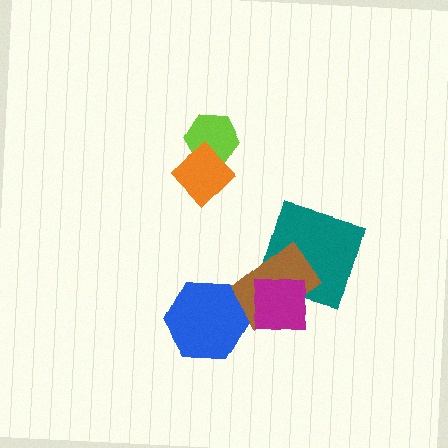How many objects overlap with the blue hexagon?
1 object overlaps with the blue hexagon.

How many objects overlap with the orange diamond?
1 object overlaps with the orange diamond.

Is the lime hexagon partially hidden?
Yes, it is partially covered by another shape.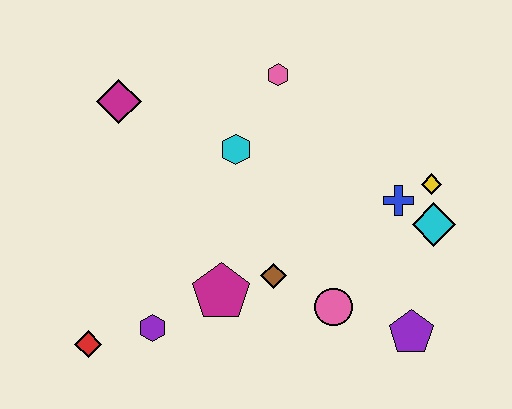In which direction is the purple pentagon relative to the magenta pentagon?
The purple pentagon is to the right of the magenta pentagon.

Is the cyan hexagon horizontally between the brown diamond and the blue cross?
No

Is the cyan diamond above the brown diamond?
Yes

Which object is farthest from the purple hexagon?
The yellow diamond is farthest from the purple hexagon.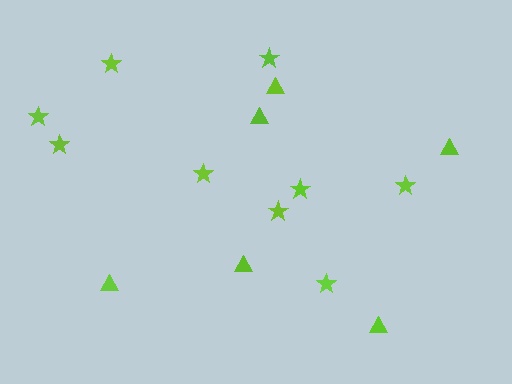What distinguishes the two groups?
There are 2 groups: one group of triangles (6) and one group of stars (9).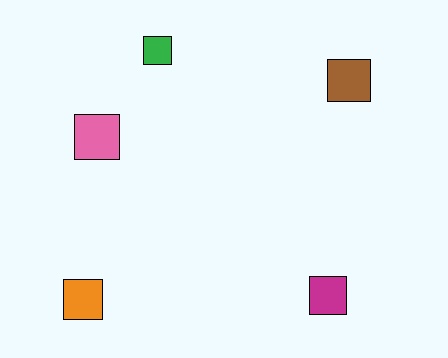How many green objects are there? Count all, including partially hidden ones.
There is 1 green object.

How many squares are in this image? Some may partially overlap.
There are 5 squares.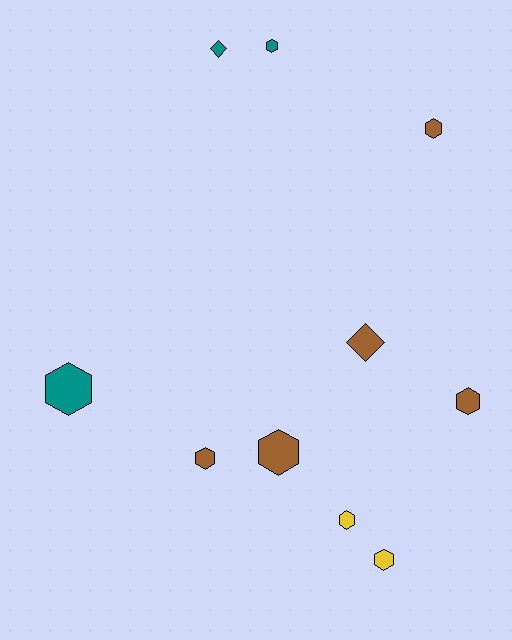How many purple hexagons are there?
There are no purple hexagons.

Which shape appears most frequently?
Hexagon, with 8 objects.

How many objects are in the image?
There are 10 objects.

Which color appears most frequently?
Brown, with 5 objects.